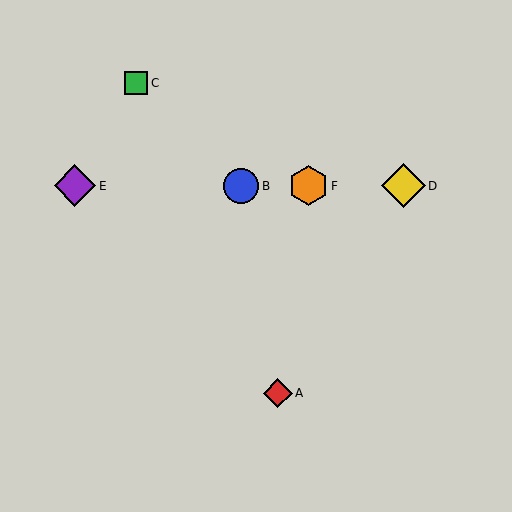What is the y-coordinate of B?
Object B is at y≈186.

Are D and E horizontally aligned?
Yes, both are at y≈186.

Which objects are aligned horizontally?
Objects B, D, E, F are aligned horizontally.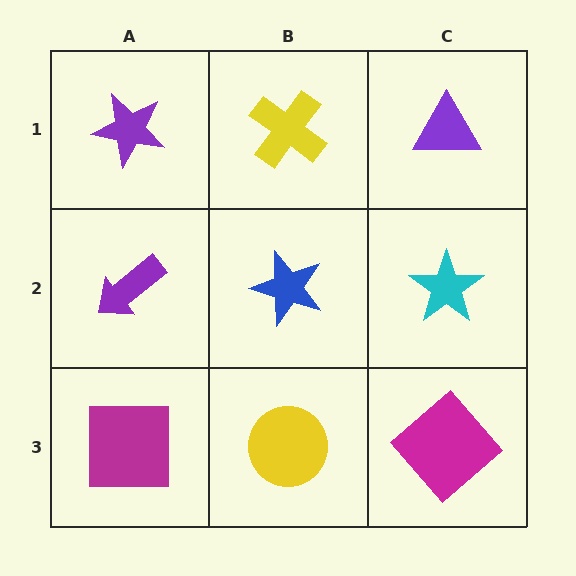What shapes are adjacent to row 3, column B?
A blue star (row 2, column B), a magenta square (row 3, column A), a magenta diamond (row 3, column C).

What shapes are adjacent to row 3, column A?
A purple arrow (row 2, column A), a yellow circle (row 3, column B).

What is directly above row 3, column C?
A cyan star.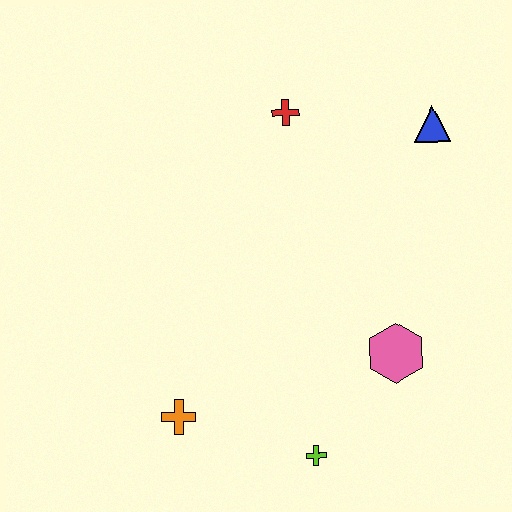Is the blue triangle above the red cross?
No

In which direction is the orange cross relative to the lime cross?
The orange cross is to the left of the lime cross.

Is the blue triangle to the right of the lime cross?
Yes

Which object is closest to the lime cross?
The pink hexagon is closest to the lime cross.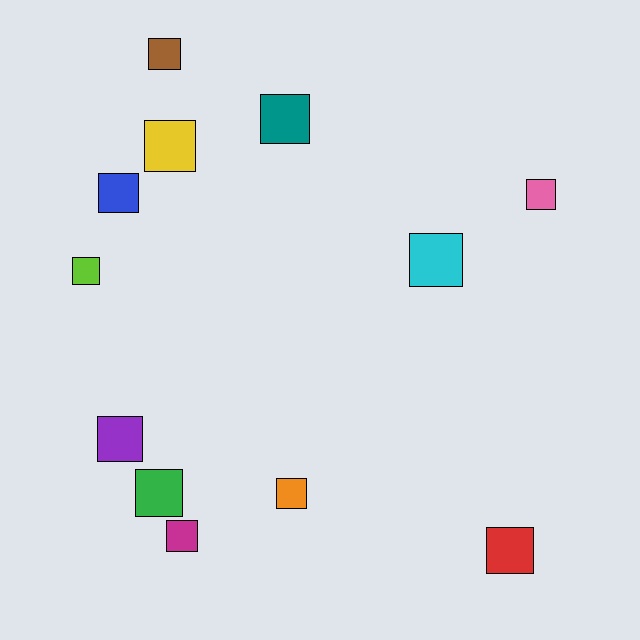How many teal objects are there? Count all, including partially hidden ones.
There is 1 teal object.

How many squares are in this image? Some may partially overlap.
There are 12 squares.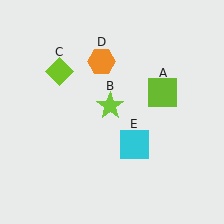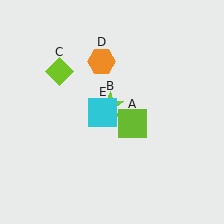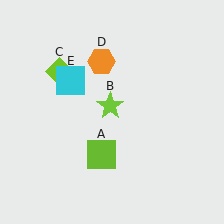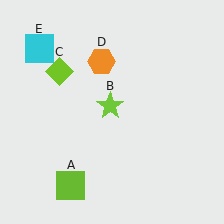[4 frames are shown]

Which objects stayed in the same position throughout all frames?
Lime star (object B) and lime diamond (object C) and orange hexagon (object D) remained stationary.